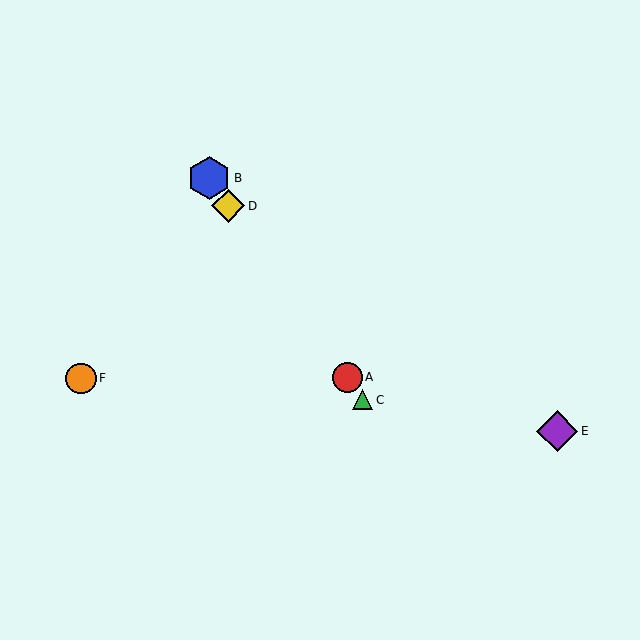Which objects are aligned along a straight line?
Objects A, B, C, D are aligned along a straight line.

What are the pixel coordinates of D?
Object D is at (228, 206).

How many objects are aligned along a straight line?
4 objects (A, B, C, D) are aligned along a straight line.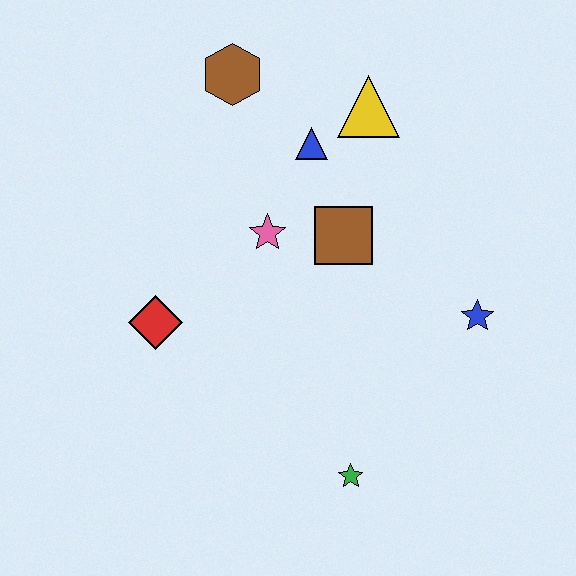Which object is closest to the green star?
The blue star is closest to the green star.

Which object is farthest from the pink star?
The green star is farthest from the pink star.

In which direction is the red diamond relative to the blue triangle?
The red diamond is below the blue triangle.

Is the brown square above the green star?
Yes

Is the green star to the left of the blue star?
Yes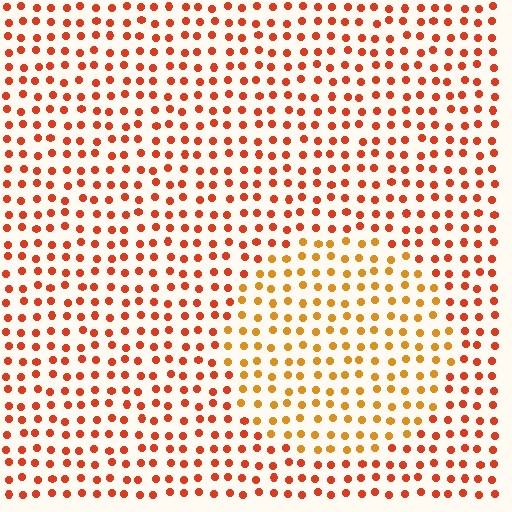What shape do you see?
I see a circle.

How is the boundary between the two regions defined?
The boundary is defined purely by a slight shift in hue (about 28 degrees). Spacing, size, and orientation are identical on both sides.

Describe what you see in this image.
The image is filled with small red elements in a uniform arrangement. A circle-shaped region is visible where the elements are tinted to a slightly different hue, forming a subtle color boundary.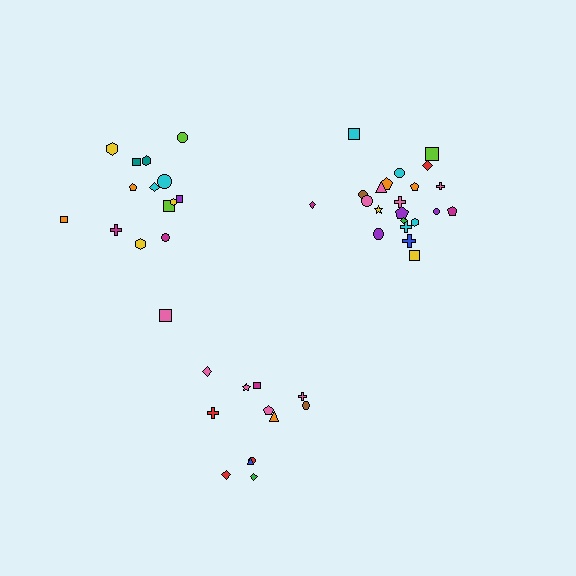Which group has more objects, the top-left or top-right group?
The top-right group.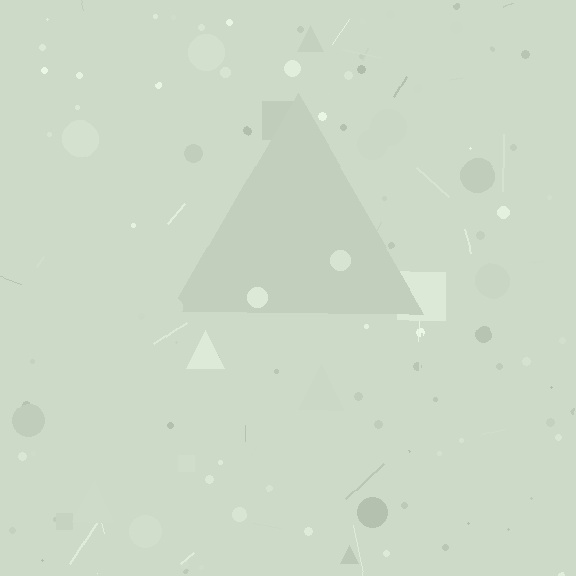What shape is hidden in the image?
A triangle is hidden in the image.